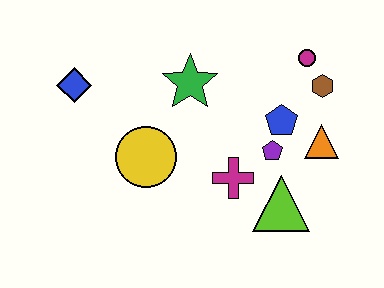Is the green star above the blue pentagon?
Yes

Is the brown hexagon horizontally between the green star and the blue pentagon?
No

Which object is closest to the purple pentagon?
The blue pentagon is closest to the purple pentagon.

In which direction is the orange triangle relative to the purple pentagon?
The orange triangle is to the right of the purple pentagon.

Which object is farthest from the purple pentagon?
The blue diamond is farthest from the purple pentagon.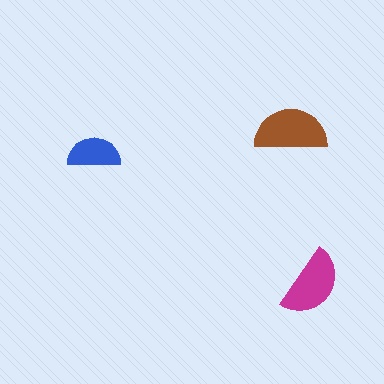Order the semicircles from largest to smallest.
the brown one, the magenta one, the blue one.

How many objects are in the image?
There are 3 objects in the image.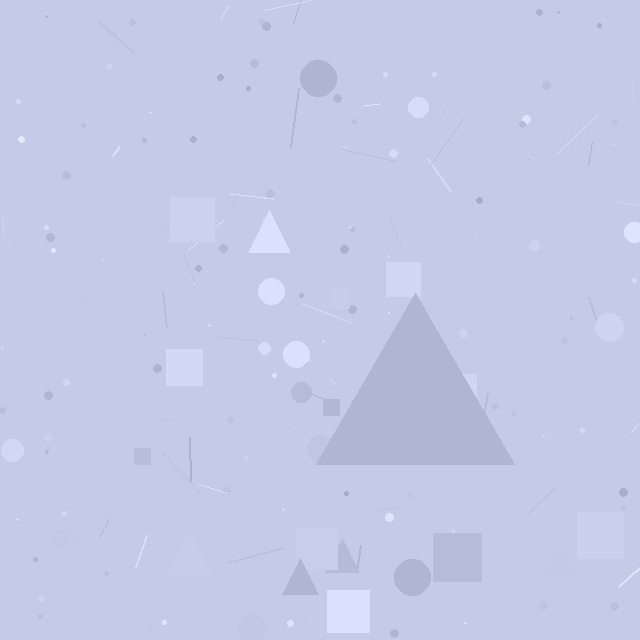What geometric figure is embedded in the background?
A triangle is embedded in the background.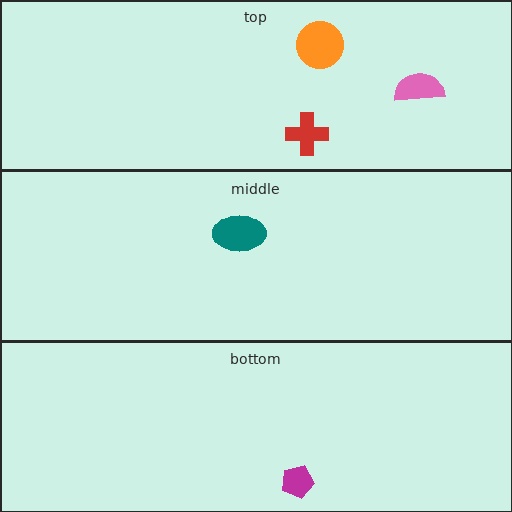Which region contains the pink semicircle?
The top region.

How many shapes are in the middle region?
1.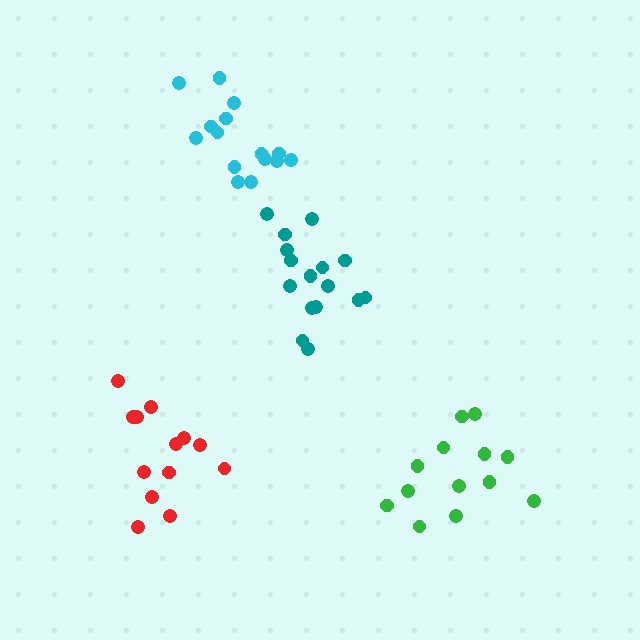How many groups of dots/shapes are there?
There are 4 groups.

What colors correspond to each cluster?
The clusters are colored: cyan, red, green, teal.